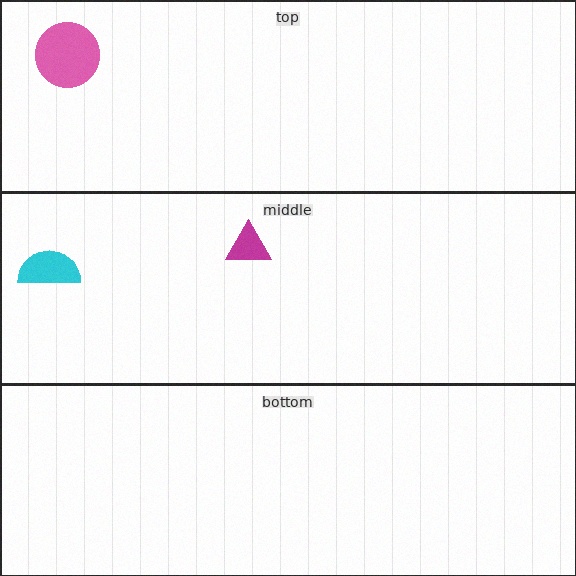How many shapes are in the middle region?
2.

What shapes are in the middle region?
The magenta triangle, the cyan semicircle.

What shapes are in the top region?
The pink circle.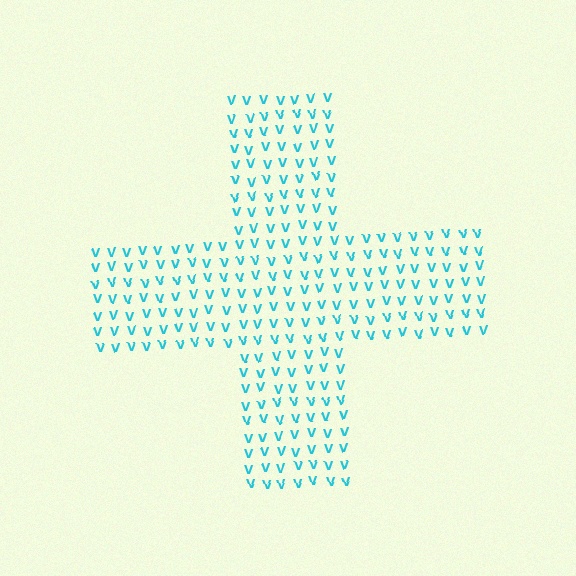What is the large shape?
The large shape is a cross.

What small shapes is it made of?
It is made of small letter V's.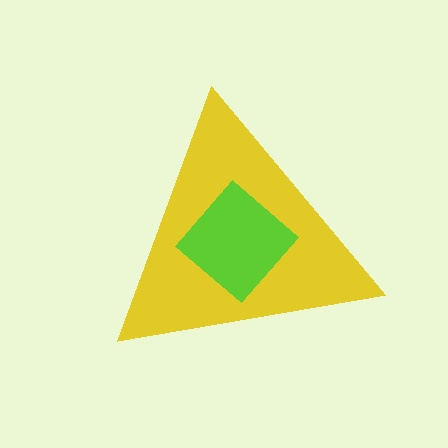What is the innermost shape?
The lime diamond.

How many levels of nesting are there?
2.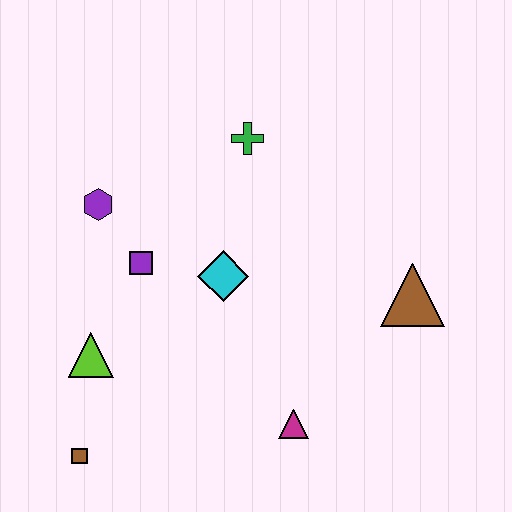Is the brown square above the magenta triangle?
No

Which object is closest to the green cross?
The cyan diamond is closest to the green cross.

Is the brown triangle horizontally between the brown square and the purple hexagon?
No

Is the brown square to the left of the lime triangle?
Yes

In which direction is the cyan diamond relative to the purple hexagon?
The cyan diamond is to the right of the purple hexagon.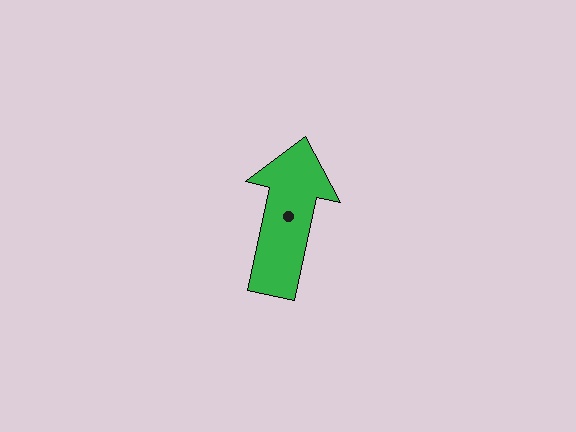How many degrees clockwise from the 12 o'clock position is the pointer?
Approximately 12 degrees.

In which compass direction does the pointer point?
North.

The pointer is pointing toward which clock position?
Roughly 12 o'clock.